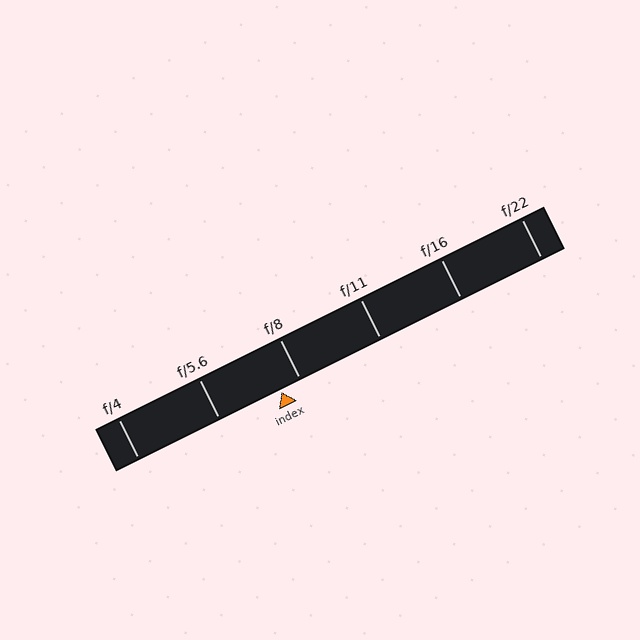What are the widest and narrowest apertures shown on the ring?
The widest aperture shown is f/4 and the narrowest is f/22.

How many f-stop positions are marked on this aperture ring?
There are 6 f-stop positions marked.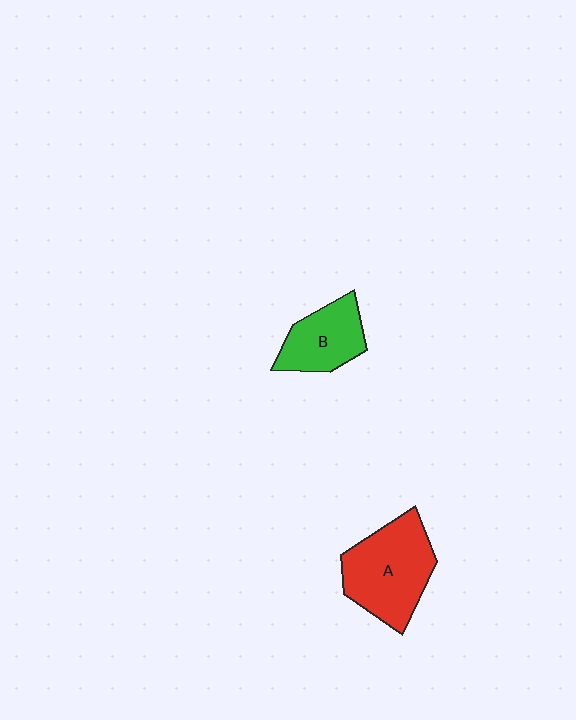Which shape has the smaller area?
Shape B (green).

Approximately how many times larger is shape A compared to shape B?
Approximately 1.6 times.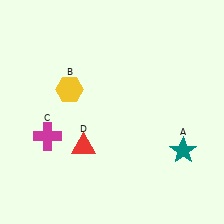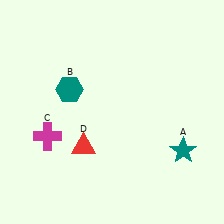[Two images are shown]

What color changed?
The hexagon (B) changed from yellow in Image 1 to teal in Image 2.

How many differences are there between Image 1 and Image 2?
There is 1 difference between the two images.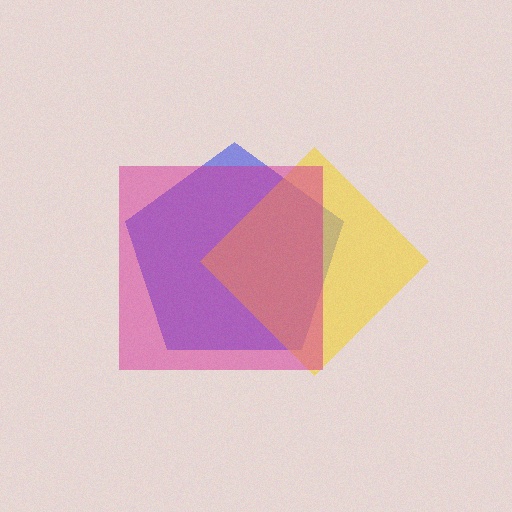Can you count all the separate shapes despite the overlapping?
Yes, there are 3 separate shapes.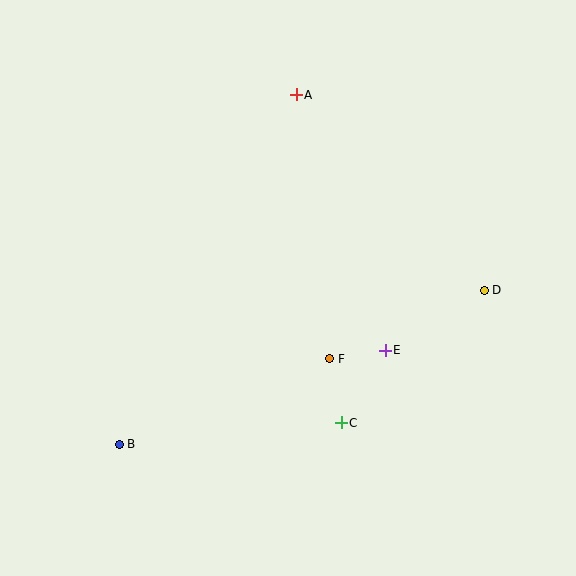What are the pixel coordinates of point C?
Point C is at (341, 423).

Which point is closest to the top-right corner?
Point A is closest to the top-right corner.